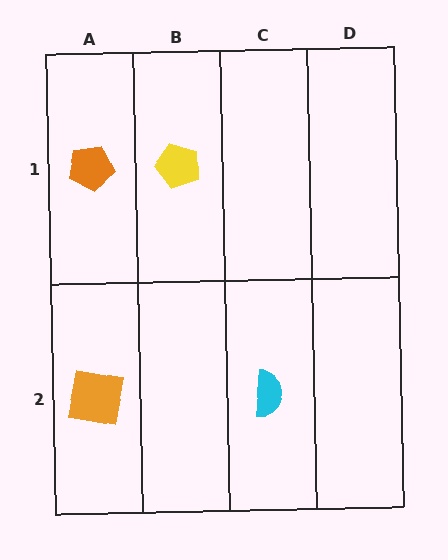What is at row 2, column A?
An orange square.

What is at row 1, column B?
A yellow pentagon.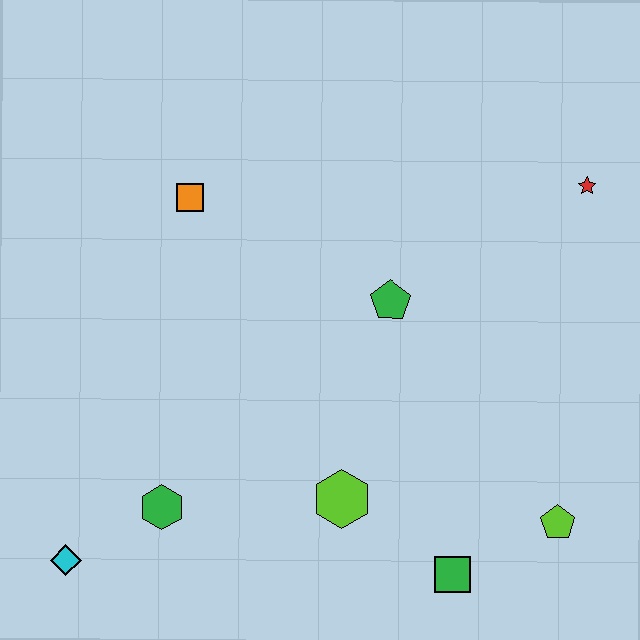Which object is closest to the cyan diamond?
The green hexagon is closest to the cyan diamond.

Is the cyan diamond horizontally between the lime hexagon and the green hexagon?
No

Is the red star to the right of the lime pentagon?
Yes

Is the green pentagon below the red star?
Yes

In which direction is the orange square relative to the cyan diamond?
The orange square is above the cyan diamond.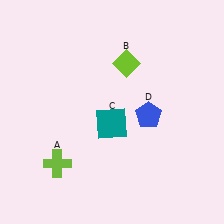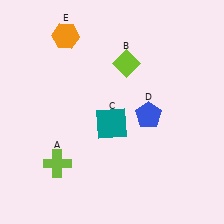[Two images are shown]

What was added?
An orange hexagon (E) was added in Image 2.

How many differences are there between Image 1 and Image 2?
There is 1 difference between the two images.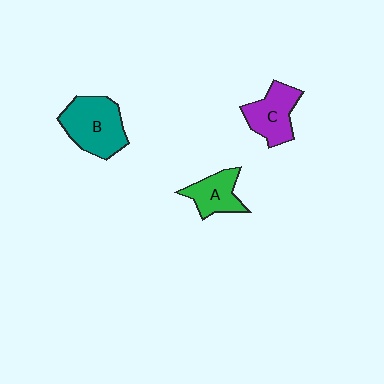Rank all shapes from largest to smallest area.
From largest to smallest: B (teal), C (purple), A (green).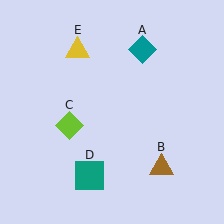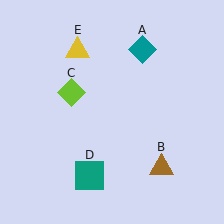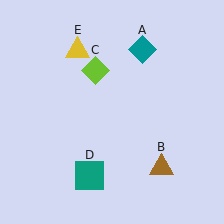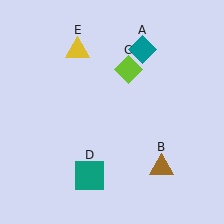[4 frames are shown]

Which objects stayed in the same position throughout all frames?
Teal diamond (object A) and brown triangle (object B) and teal square (object D) and yellow triangle (object E) remained stationary.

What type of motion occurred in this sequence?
The lime diamond (object C) rotated clockwise around the center of the scene.